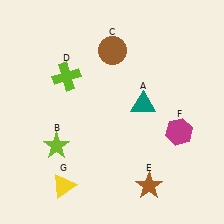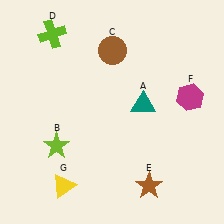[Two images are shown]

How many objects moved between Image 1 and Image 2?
2 objects moved between the two images.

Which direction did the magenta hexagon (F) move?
The magenta hexagon (F) moved up.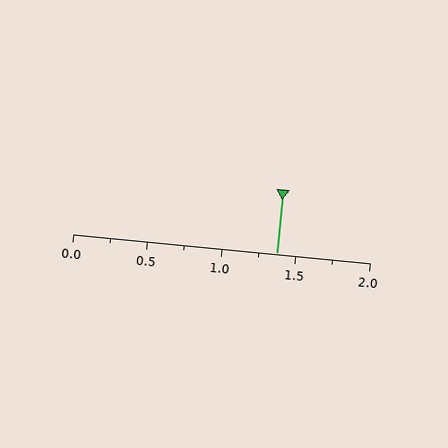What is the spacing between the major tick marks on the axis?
The major ticks are spaced 0.5 apart.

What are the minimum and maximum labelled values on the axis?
The axis runs from 0.0 to 2.0.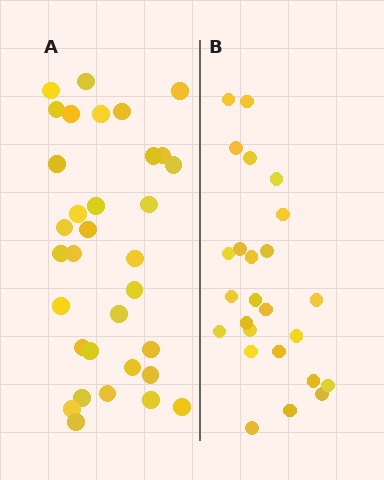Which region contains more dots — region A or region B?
Region A (the left region) has more dots.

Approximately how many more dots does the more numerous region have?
Region A has roughly 8 or so more dots than region B.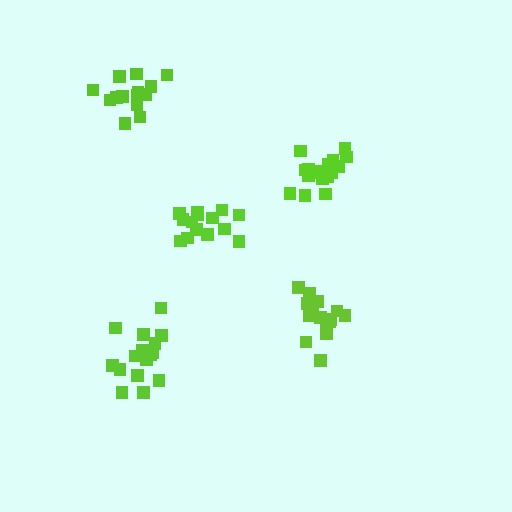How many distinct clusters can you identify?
There are 5 distinct clusters.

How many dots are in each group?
Group 1: 14 dots, Group 2: 18 dots, Group 3: 16 dots, Group 4: 18 dots, Group 5: 14 dots (80 total).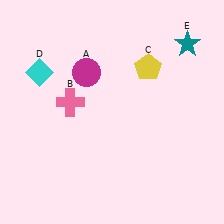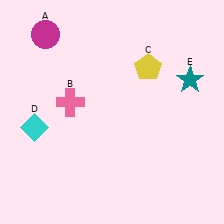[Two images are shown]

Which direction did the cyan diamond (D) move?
The cyan diamond (D) moved down.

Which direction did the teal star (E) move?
The teal star (E) moved down.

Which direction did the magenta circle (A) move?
The magenta circle (A) moved left.